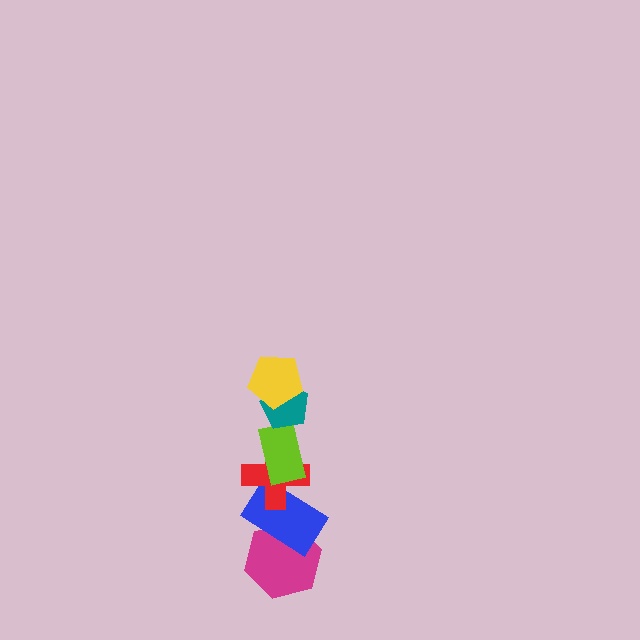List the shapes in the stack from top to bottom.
From top to bottom: the yellow pentagon, the teal pentagon, the lime rectangle, the red cross, the blue rectangle, the magenta hexagon.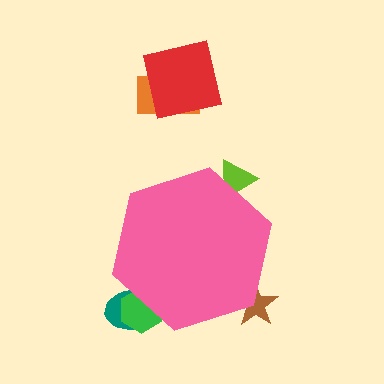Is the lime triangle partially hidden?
Yes, the lime triangle is partially hidden behind the pink hexagon.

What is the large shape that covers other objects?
A pink hexagon.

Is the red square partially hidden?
No, the red square is fully visible.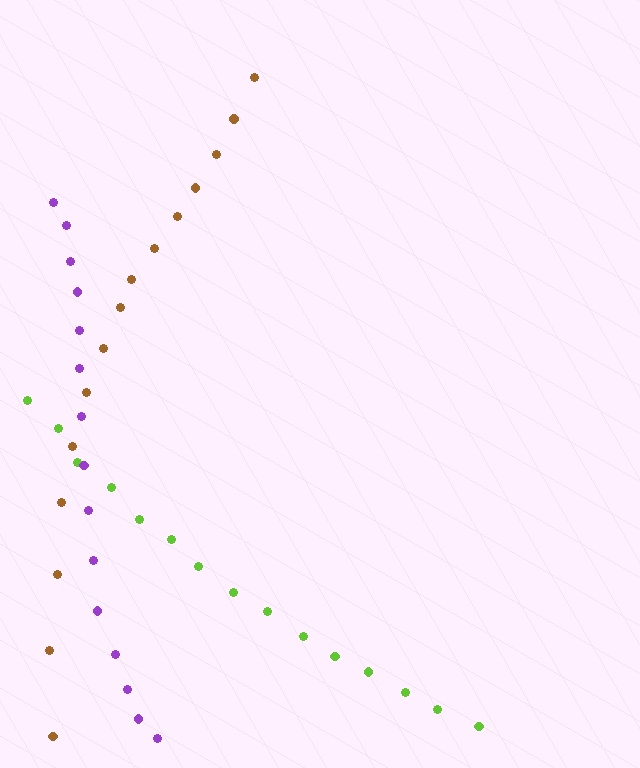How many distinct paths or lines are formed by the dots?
There are 3 distinct paths.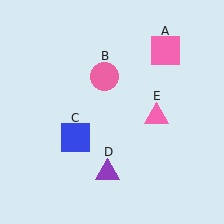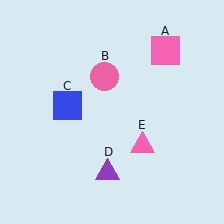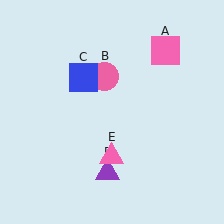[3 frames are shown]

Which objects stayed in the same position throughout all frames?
Pink square (object A) and pink circle (object B) and purple triangle (object D) remained stationary.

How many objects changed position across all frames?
2 objects changed position: blue square (object C), pink triangle (object E).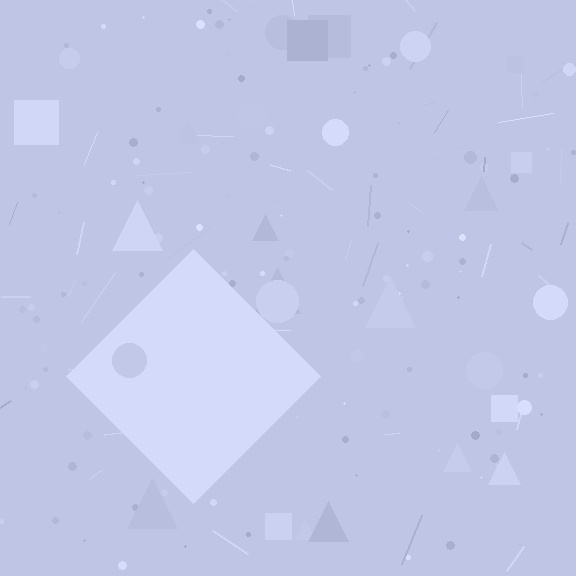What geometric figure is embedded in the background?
A diamond is embedded in the background.